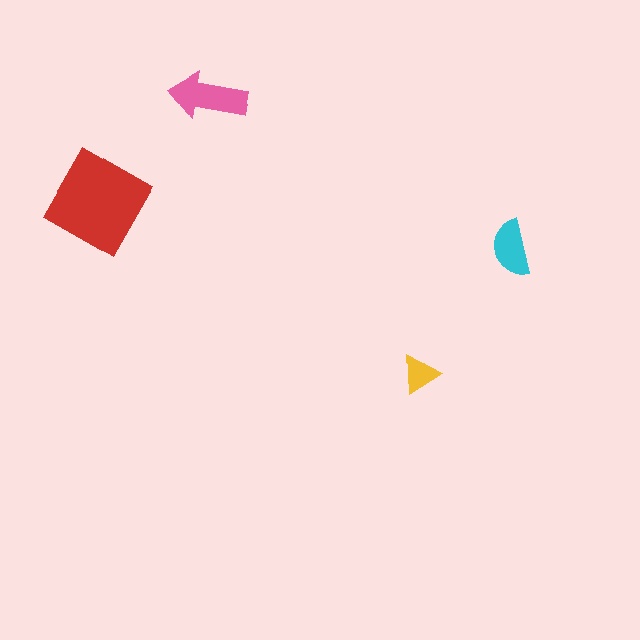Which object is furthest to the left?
The red square is leftmost.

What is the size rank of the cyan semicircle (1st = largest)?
3rd.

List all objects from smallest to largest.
The yellow triangle, the cyan semicircle, the pink arrow, the red square.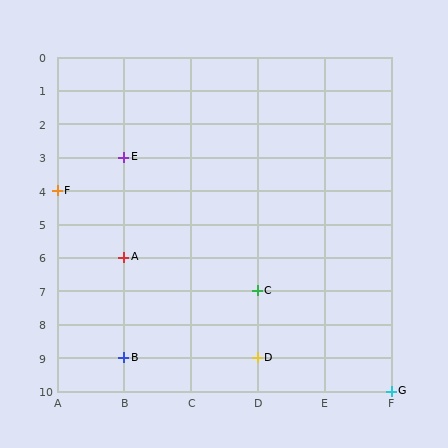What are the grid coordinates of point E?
Point E is at grid coordinates (B, 3).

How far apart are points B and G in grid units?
Points B and G are 4 columns and 1 row apart (about 4.1 grid units diagonally).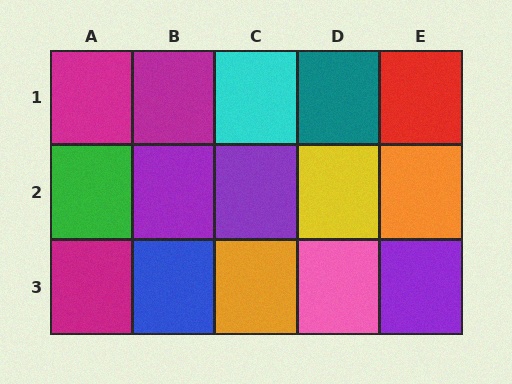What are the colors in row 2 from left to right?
Green, purple, purple, yellow, orange.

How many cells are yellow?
1 cell is yellow.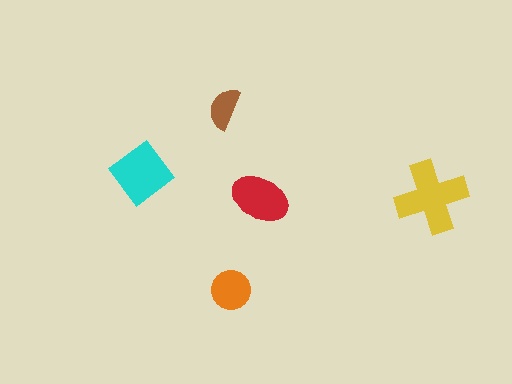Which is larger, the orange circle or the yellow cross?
The yellow cross.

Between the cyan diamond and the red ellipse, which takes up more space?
The cyan diamond.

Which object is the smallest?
The brown semicircle.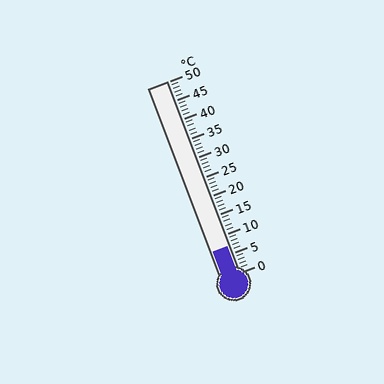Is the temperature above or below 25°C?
The temperature is below 25°C.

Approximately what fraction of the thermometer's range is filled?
The thermometer is filled to approximately 15% of its range.